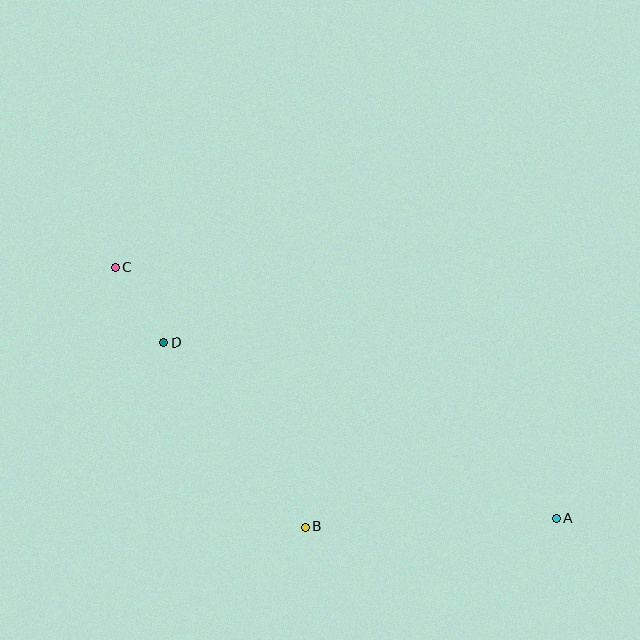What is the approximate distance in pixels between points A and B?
The distance between A and B is approximately 251 pixels.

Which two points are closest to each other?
Points C and D are closest to each other.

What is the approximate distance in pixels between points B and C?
The distance between B and C is approximately 322 pixels.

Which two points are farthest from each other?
Points A and C are farthest from each other.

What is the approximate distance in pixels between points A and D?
The distance between A and D is approximately 430 pixels.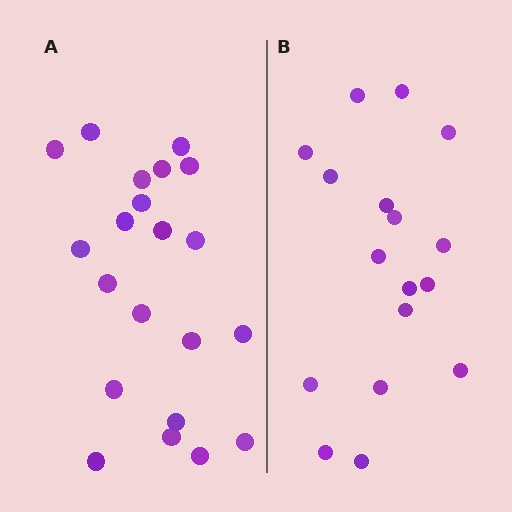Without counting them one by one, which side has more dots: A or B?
Region A (the left region) has more dots.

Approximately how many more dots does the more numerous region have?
Region A has about 4 more dots than region B.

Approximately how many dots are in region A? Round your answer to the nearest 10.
About 20 dots. (The exact count is 21, which rounds to 20.)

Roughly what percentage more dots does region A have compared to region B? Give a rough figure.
About 25% more.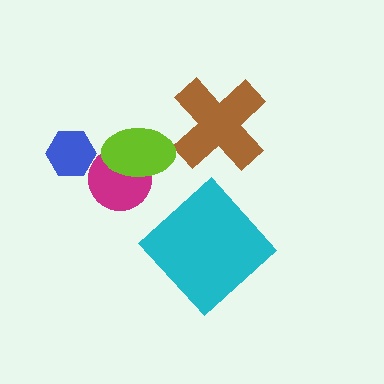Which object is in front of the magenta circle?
The lime ellipse is in front of the magenta circle.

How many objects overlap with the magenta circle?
1 object overlaps with the magenta circle.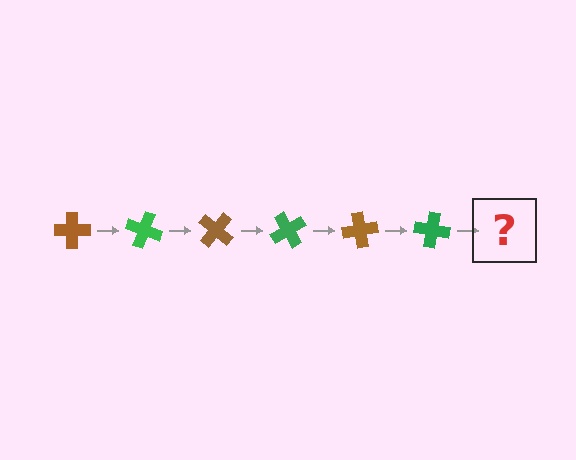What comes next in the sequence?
The next element should be a brown cross, rotated 120 degrees from the start.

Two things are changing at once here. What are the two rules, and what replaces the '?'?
The two rules are that it rotates 20 degrees each step and the color cycles through brown and green. The '?' should be a brown cross, rotated 120 degrees from the start.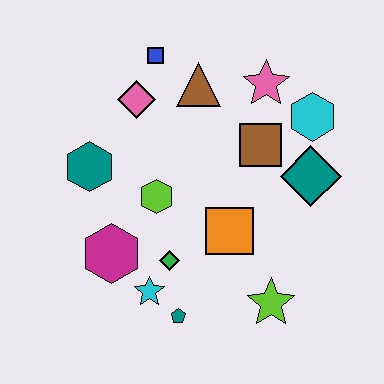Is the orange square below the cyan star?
No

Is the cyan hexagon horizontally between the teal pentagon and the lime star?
No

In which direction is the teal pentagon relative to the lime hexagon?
The teal pentagon is below the lime hexagon.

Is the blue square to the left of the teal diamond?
Yes